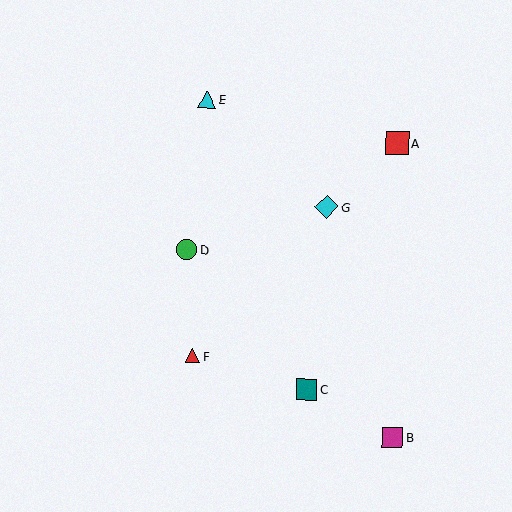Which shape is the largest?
The cyan diamond (labeled G) is the largest.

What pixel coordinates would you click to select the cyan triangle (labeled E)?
Click at (207, 100) to select the cyan triangle E.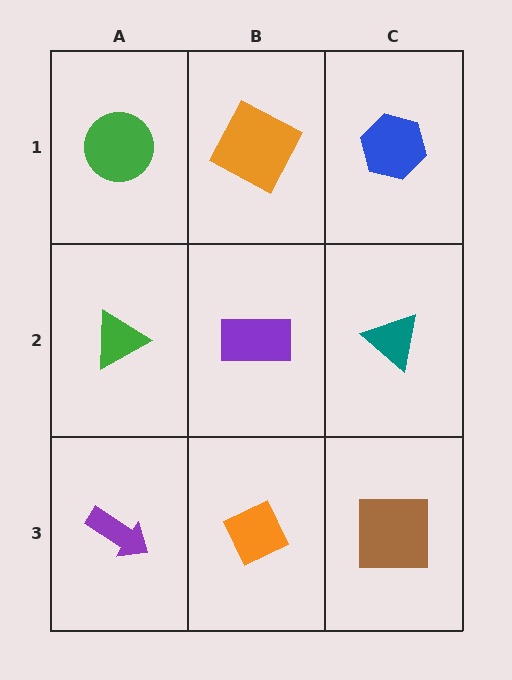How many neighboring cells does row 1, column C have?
2.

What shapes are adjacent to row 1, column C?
A teal triangle (row 2, column C), an orange square (row 1, column B).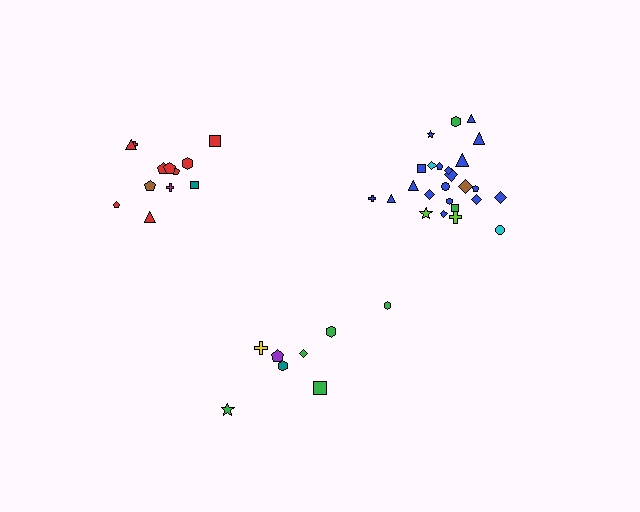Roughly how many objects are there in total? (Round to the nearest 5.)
Roughly 45 objects in total.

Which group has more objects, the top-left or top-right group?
The top-right group.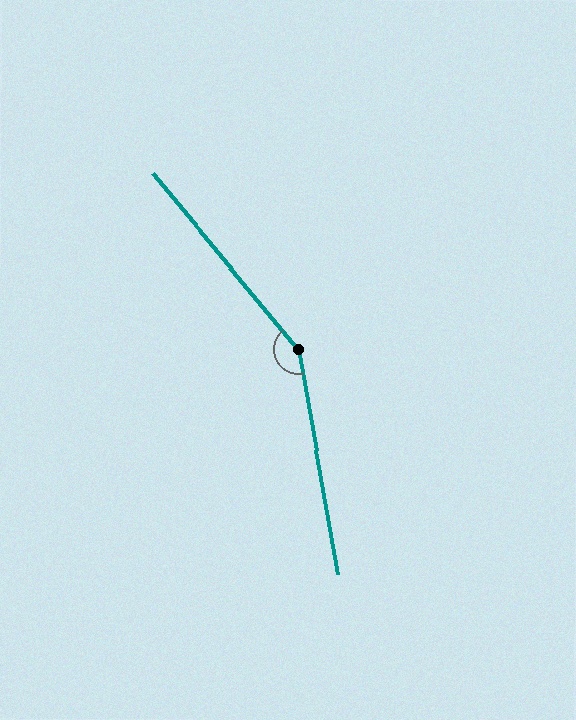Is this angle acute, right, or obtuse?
It is obtuse.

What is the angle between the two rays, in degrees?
Approximately 150 degrees.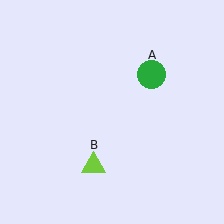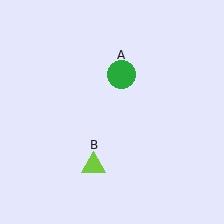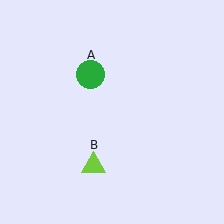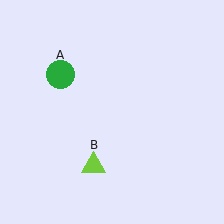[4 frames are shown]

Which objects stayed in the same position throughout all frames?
Lime triangle (object B) remained stationary.